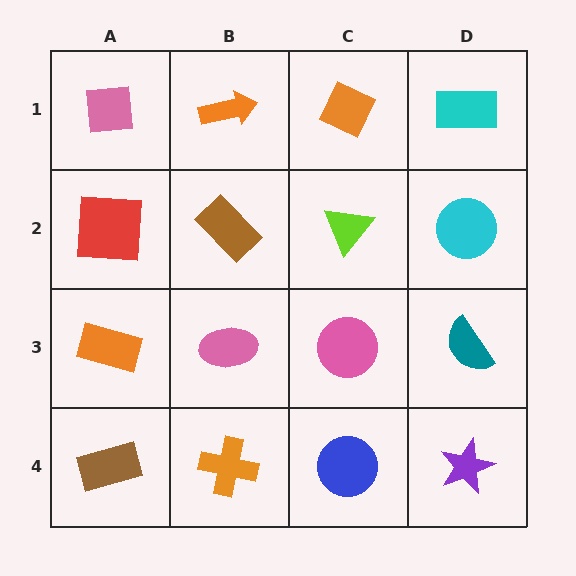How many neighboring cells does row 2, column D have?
3.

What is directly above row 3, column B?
A brown rectangle.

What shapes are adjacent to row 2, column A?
A pink square (row 1, column A), an orange rectangle (row 3, column A), a brown rectangle (row 2, column B).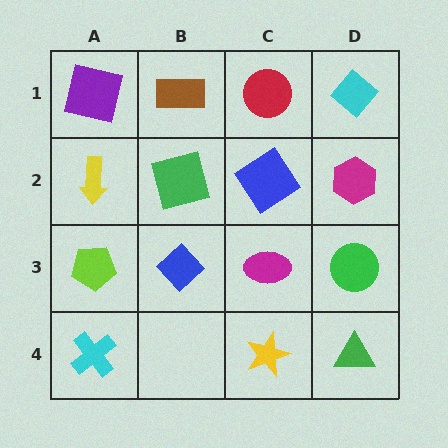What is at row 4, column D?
A green triangle.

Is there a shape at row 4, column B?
No, that cell is empty.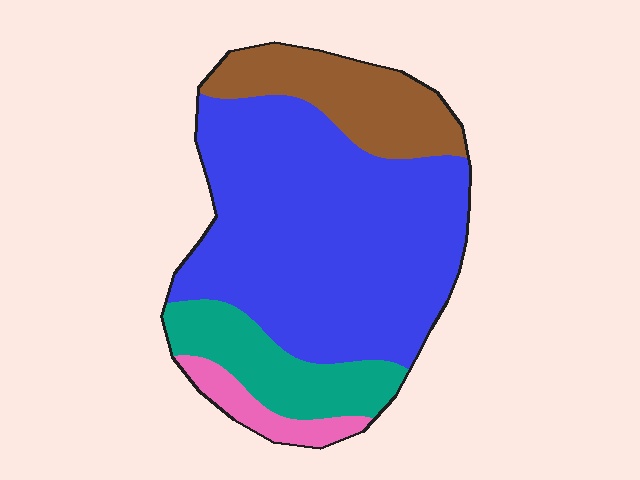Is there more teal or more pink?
Teal.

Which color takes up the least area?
Pink, at roughly 5%.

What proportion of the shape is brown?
Brown covers 17% of the shape.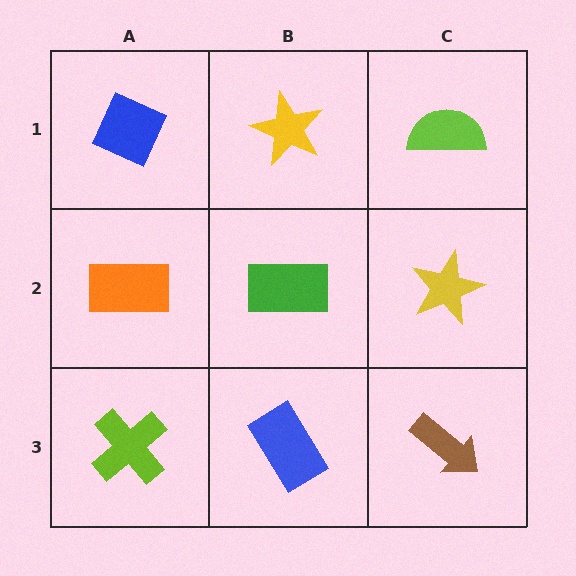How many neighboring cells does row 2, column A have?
3.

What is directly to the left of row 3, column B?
A lime cross.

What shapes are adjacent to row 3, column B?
A green rectangle (row 2, column B), a lime cross (row 3, column A), a brown arrow (row 3, column C).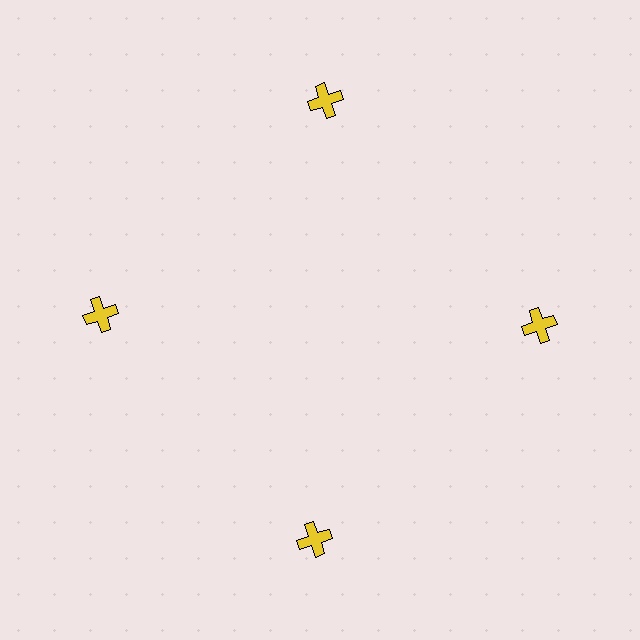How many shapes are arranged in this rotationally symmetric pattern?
There are 4 shapes, arranged in 4 groups of 1.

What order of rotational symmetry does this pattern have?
This pattern has 4-fold rotational symmetry.